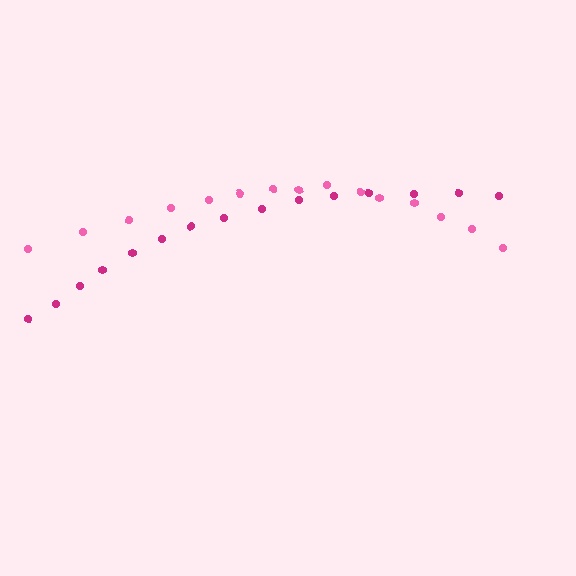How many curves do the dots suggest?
There are 2 distinct paths.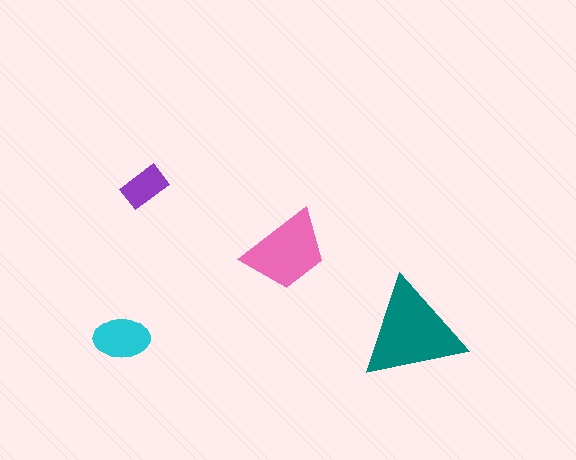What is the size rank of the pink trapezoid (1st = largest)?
2nd.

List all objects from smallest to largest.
The purple rectangle, the cyan ellipse, the pink trapezoid, the teal triangle.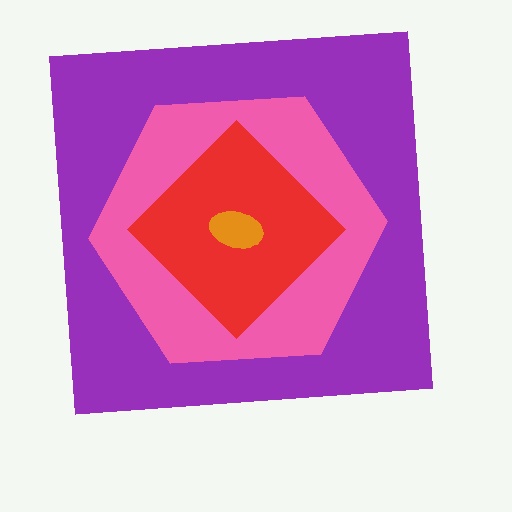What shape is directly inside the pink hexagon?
The red diamond.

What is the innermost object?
The orange ellipse.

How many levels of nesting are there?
4.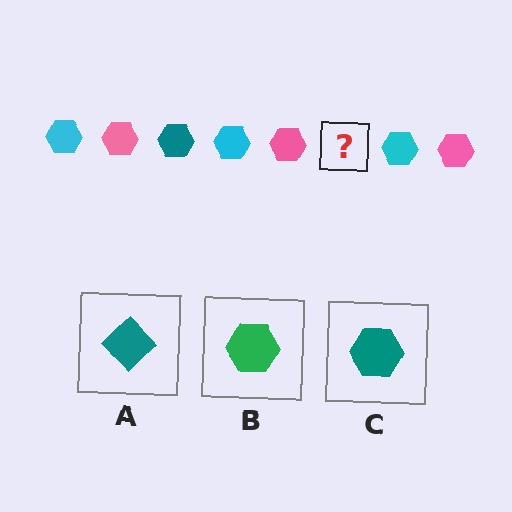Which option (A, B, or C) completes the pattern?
C.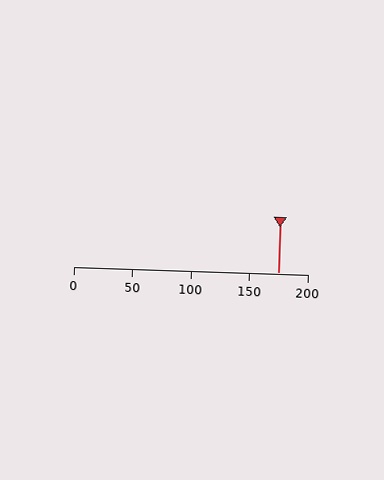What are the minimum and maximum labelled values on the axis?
The axis runs from 0 to 200.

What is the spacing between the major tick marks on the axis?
The major ticks are spaced 50 apart.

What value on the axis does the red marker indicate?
The marker indicates approximately 175.